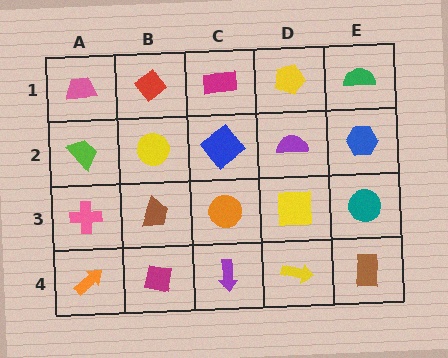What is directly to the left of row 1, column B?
A pink trapezoid.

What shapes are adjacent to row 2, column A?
A pink trapezoid (row 1, column A), a pink cross (row 3, column A), a yellow circle (row 2, column B).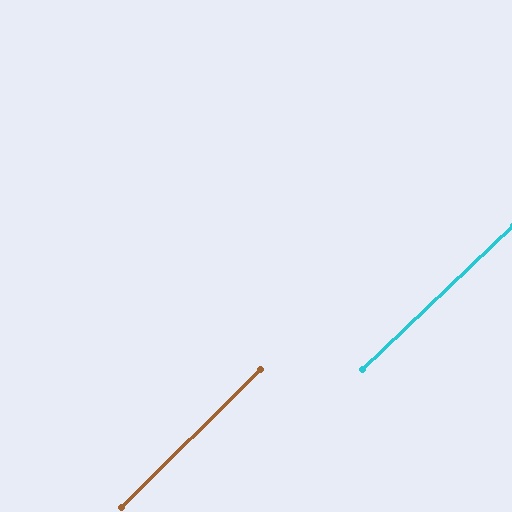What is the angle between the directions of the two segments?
Approximately 1 degree.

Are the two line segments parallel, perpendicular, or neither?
Parallel — their directions differ by only 1.2°.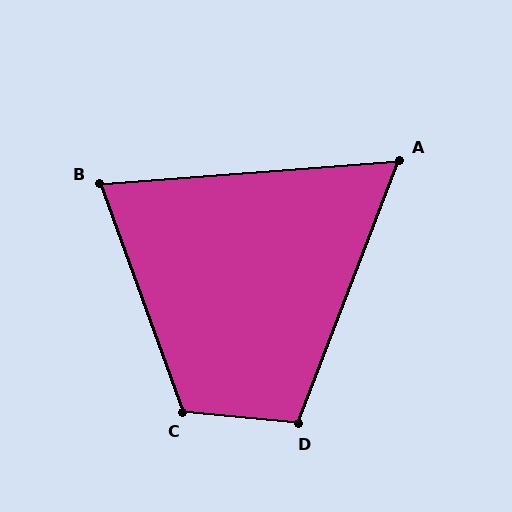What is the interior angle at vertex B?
Approximately 74 degrees (acute).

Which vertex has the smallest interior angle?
A, at approximately 64 degrees.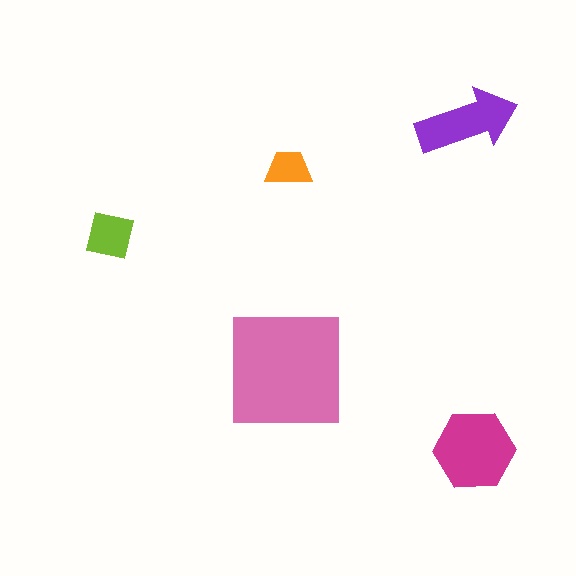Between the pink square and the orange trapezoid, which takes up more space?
The pink square.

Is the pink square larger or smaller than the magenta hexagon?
Larger.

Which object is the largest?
The pink square.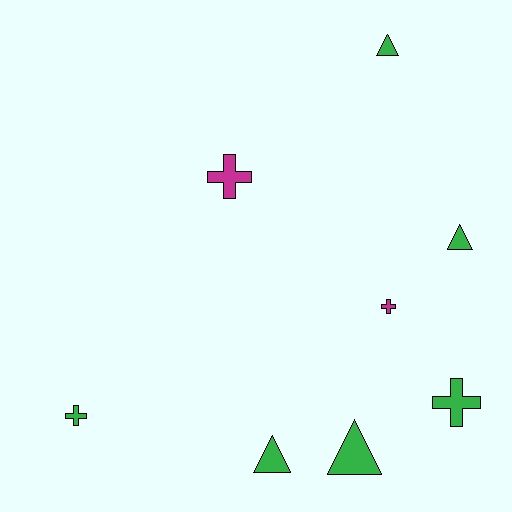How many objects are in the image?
There are 8 objects.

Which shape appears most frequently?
Cross, with 4 objects.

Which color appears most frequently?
Green, with 6 objects.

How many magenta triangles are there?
There are no magenta triangles.